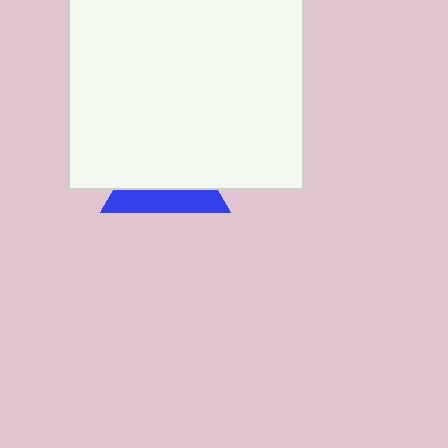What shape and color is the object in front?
The object in front is a white rectangle.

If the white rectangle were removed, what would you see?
You would see the complete blue triangle.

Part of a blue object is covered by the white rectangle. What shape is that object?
It is a triangle.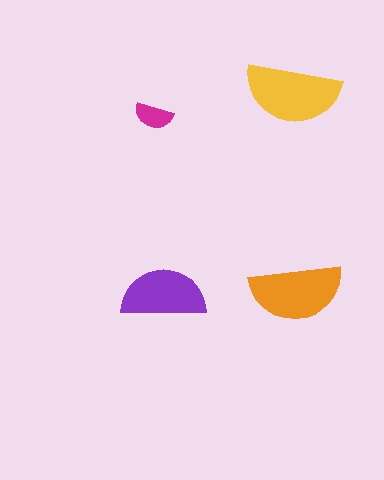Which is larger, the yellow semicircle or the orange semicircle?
The yellow one.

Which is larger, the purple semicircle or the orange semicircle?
The orange one.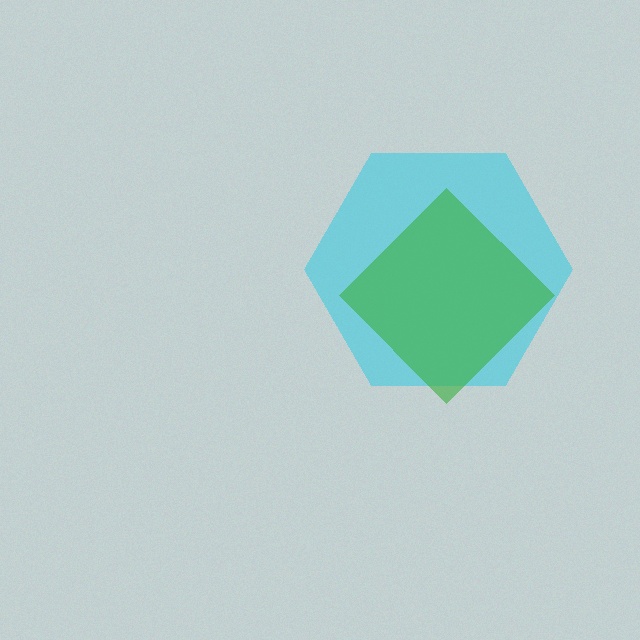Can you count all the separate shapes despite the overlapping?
Yes, there are 2 separate shapes.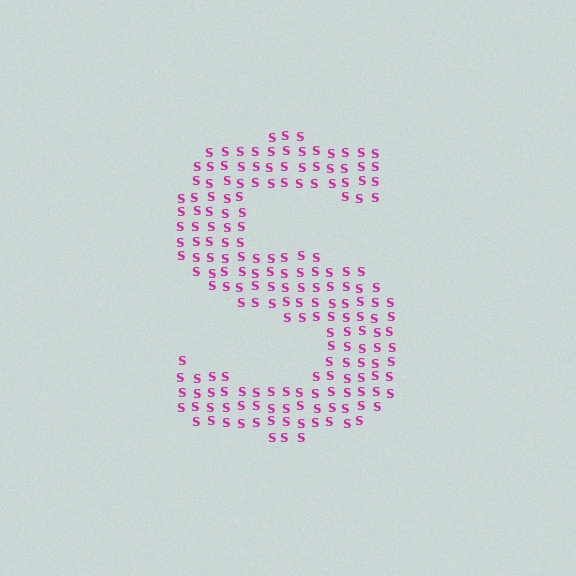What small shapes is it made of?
It is made of small letter S's.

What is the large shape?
The large shape is the letter S.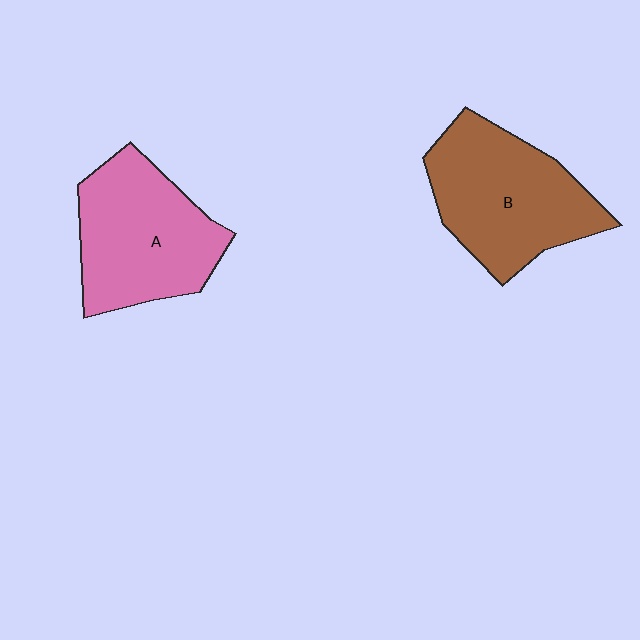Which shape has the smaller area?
Shape A (pink).